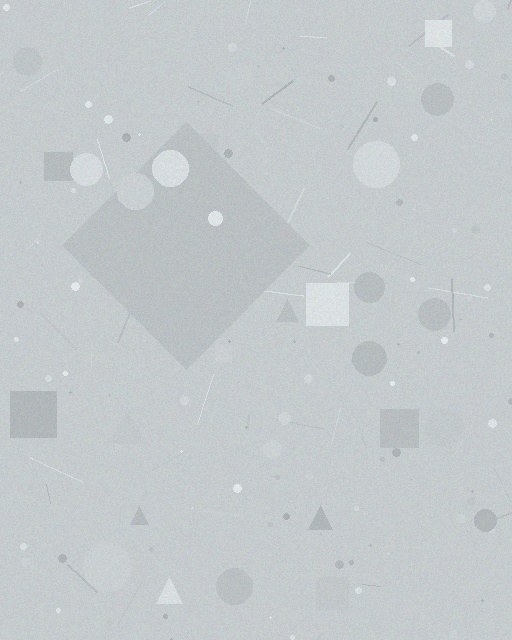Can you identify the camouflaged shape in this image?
The camouflaged shape is a diamond.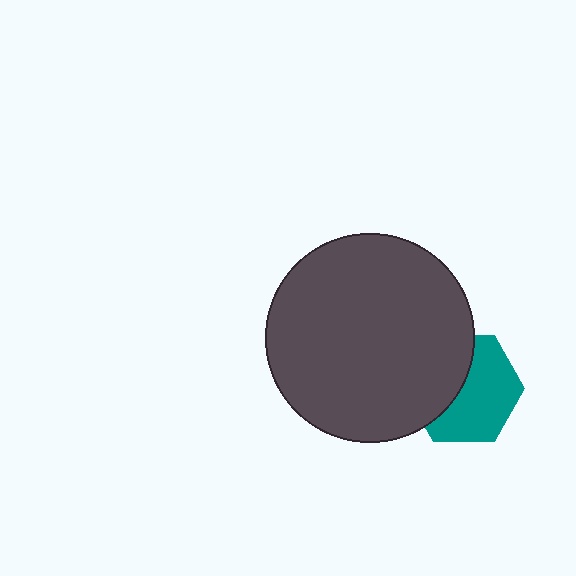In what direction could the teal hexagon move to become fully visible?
The teal hexagon could move right. That would shift it out from behind the dark gray circle entirely.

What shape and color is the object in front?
The object in front is a dark gray circle.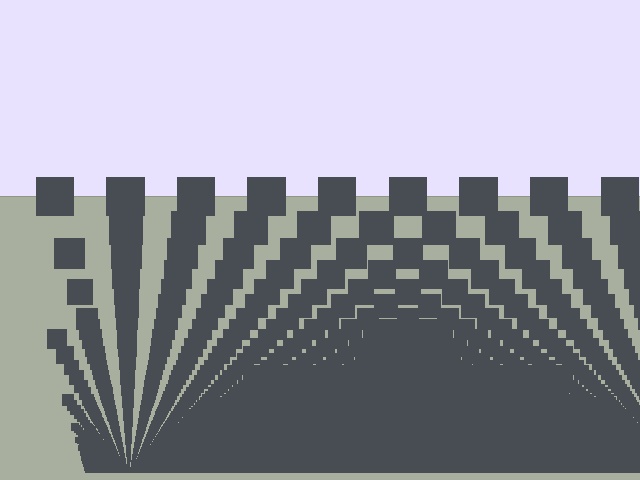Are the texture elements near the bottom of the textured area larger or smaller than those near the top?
Smaller. The gradient is inverted — elements near the bottom are smaller and denser.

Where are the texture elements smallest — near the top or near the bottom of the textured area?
Near the bottom.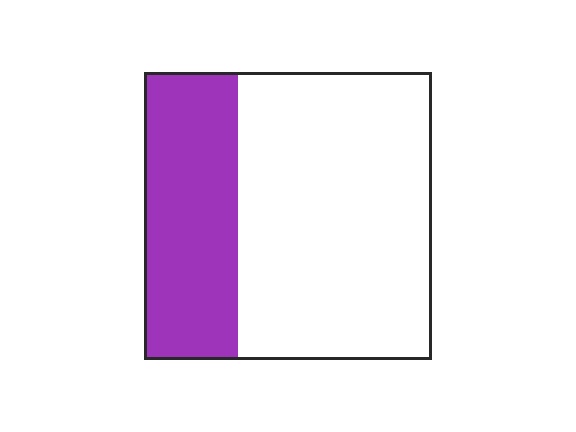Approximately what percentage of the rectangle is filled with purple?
Approximately 35%.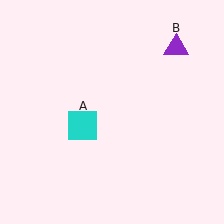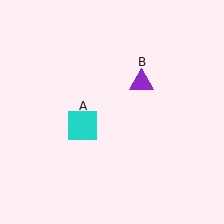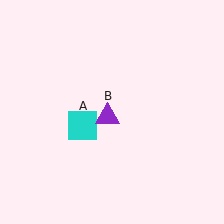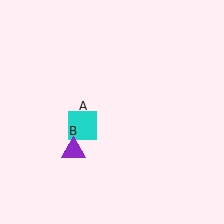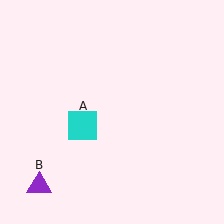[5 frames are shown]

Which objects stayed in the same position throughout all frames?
Cyan square (object A) remained stationary.